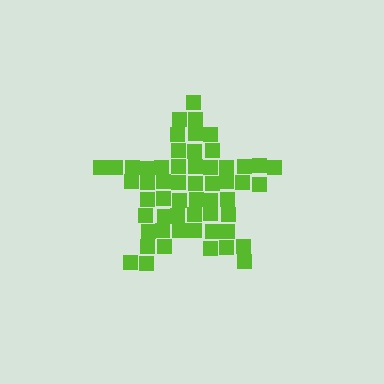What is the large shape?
The large shape is a star.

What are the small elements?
The small elements are squares.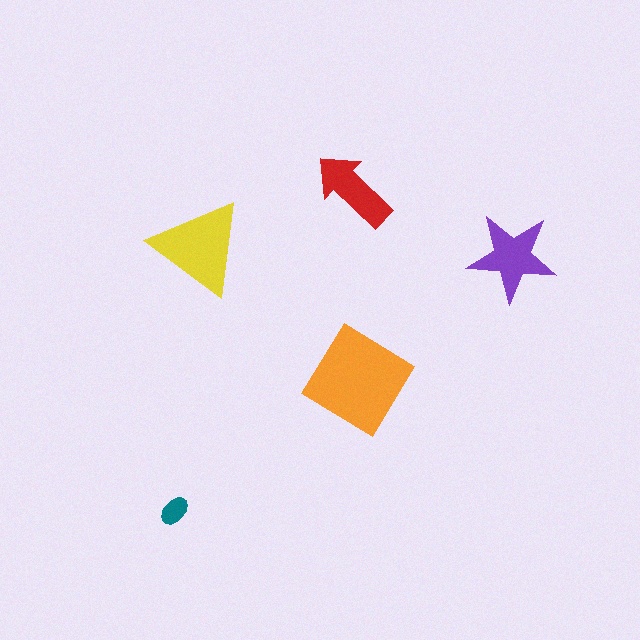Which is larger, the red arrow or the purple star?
The purple star.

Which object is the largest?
The orange diamond.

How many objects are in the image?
There are 5 objects in the image.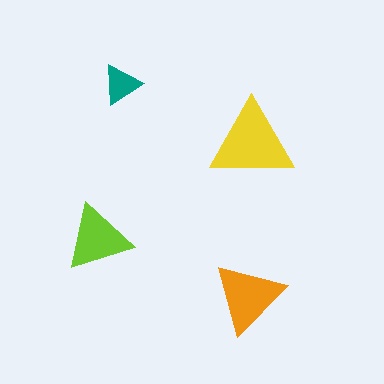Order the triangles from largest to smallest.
the yellow one, the orange one, the lime one, the teal one.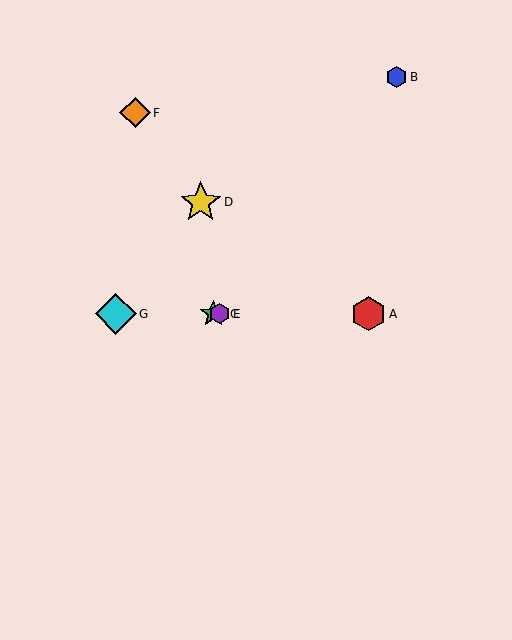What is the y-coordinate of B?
Object B is at y≈77.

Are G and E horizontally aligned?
Yes, both are at y≈314.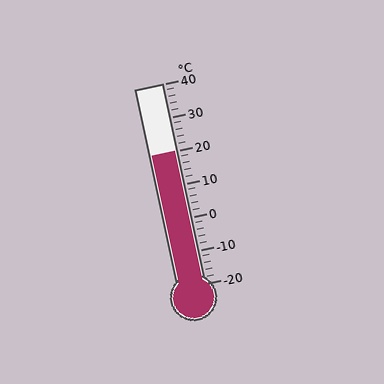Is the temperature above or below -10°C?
The temperature is above -10°C.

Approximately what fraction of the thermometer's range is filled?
The thermometer is filled to approximately 65% of its range.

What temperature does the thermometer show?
The thermometer shows approximately 20°C.